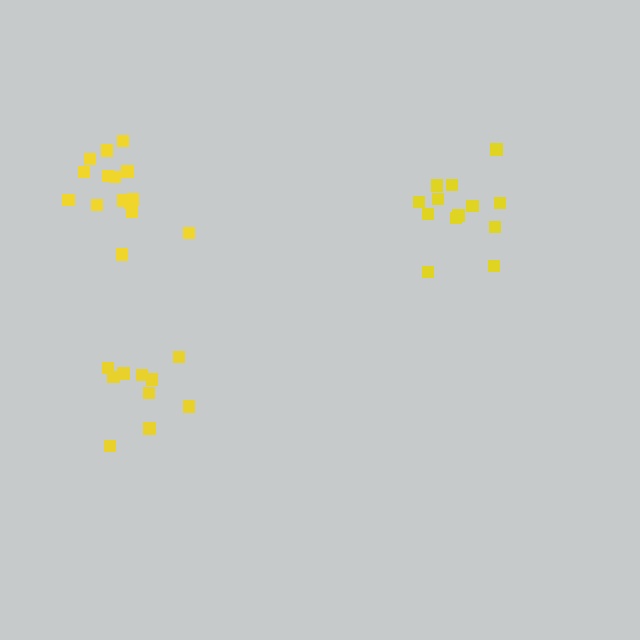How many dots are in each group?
Group 1: 13 dots, Group 2: 15 dots, Group 3: 10 dots (38 total).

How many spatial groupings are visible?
There are 3 spatial groupings.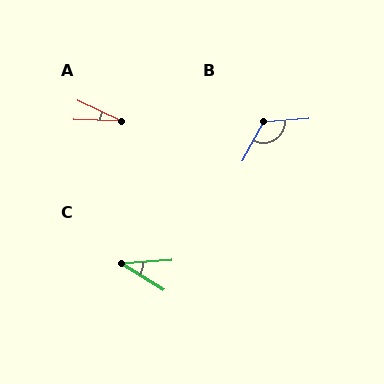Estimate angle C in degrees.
Approximately 36 degrees.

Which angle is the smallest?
A, at approximately 24 degrees.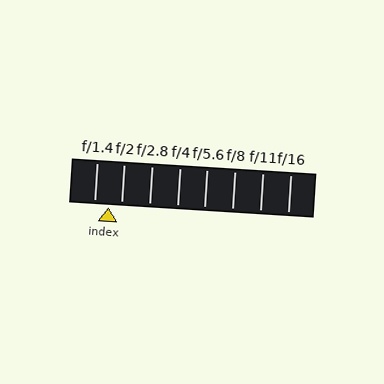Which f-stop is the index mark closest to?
The index mark is closest to f/2.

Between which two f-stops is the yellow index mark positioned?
The index mark is between f/1.4 and f/2.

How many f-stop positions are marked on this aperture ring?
There are 8 f-stop positions marked.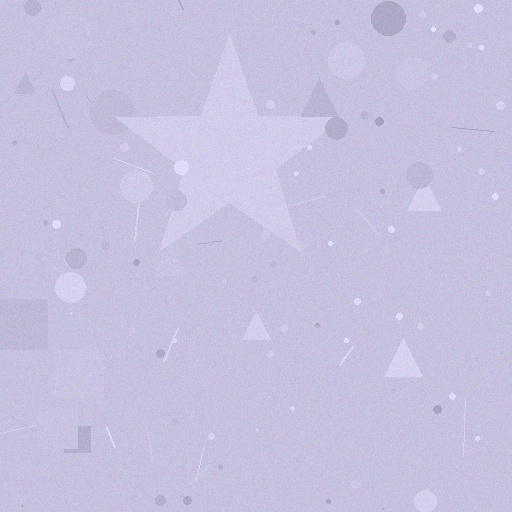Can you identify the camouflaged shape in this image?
The camouflaged shape is a star.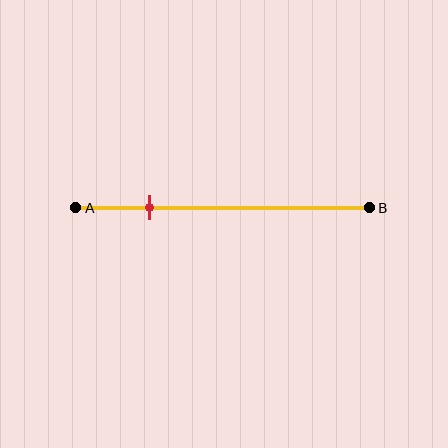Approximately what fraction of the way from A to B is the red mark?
The red mark is approximately 25% of the way from A to B.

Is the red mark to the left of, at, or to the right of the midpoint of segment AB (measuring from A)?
The red mark is to the left of the midpoint of segment AB.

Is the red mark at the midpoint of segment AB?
No, the mark is at about 25% from A, not at the 50% midpoint.